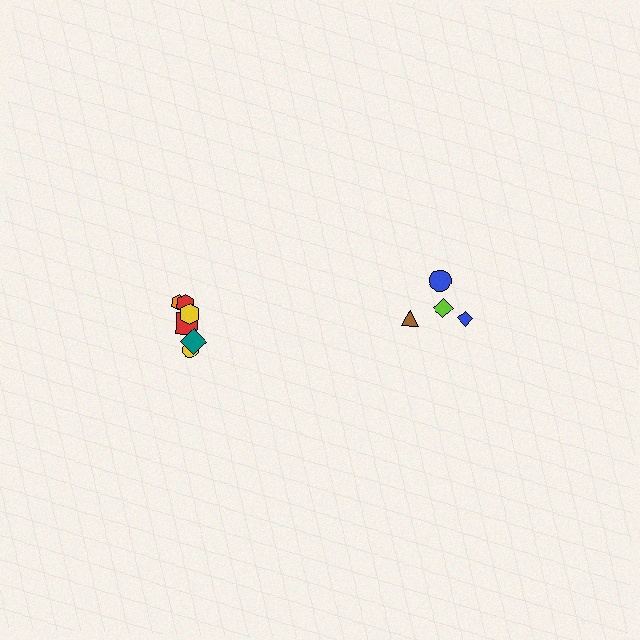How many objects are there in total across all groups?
There are 10 objects.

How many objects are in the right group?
There are 4 objects.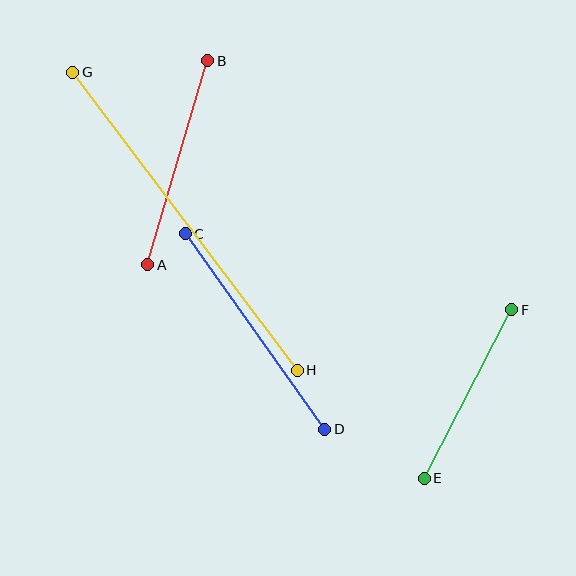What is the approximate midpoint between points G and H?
The midpoint is at approximately (185, 221) pixels.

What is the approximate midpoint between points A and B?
The midpoint is at approximately (178, 163) pixels.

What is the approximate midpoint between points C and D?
The midpoint is at approximately (255, 332) pixels.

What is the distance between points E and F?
The distance is approximately 190 pixels.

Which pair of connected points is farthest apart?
Points G and H are farthest apart.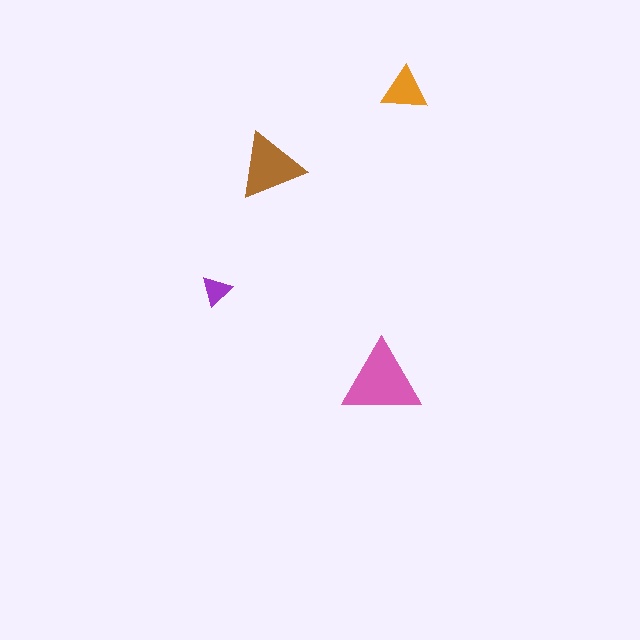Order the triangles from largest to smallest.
the pink one, the brown one, the orange one, the purple one.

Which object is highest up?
The orange triangle is topmost.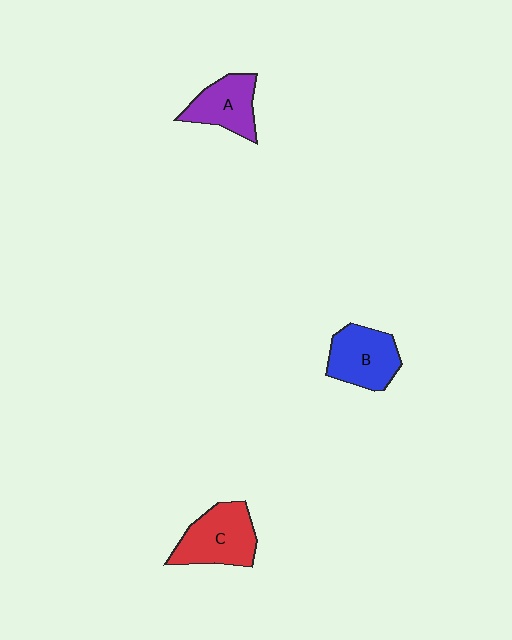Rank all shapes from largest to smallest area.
From largest to smallest: C (red), B (blue), A (purple).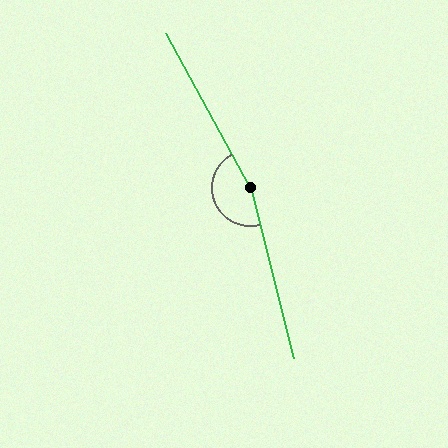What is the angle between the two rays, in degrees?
Approximately 166 degrees.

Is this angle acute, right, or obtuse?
It is obtuse.